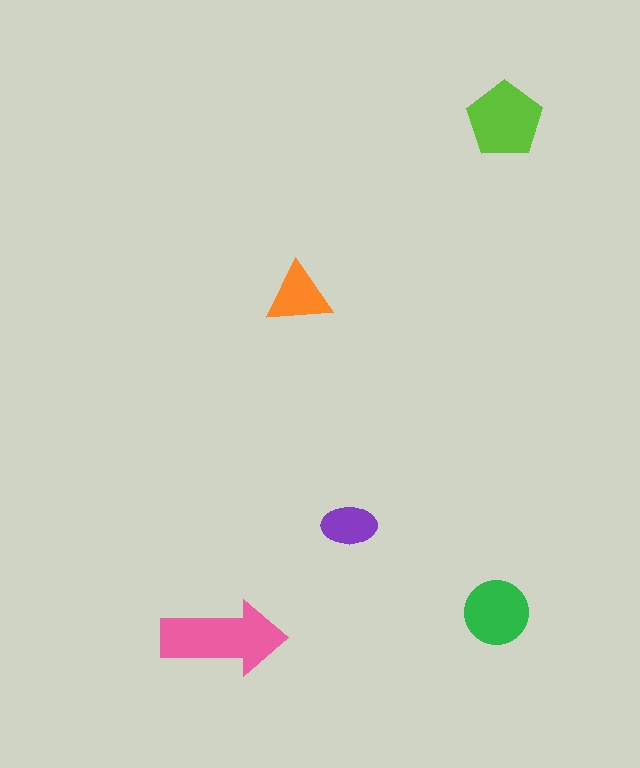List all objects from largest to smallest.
The pink arrow, the lime pentagon, the green circle, the orange triangle, the purple ellipse.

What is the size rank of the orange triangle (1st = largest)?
4th.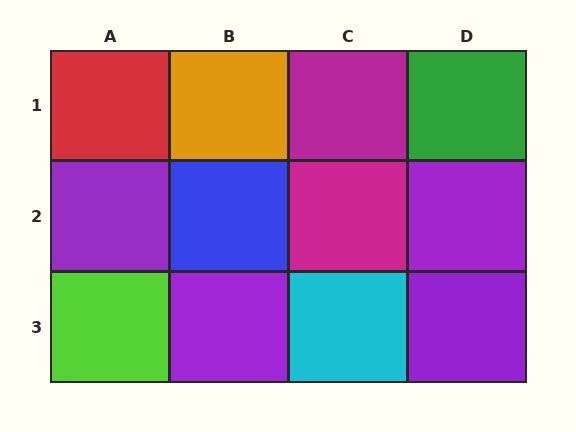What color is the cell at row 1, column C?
Magenta.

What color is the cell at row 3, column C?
Cyan.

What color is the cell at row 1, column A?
Red.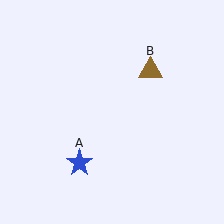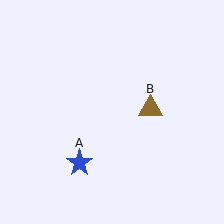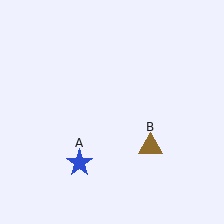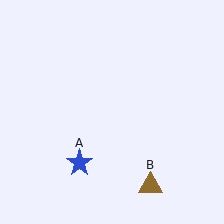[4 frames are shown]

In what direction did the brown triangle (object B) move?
The brown triangle (object B) moved down.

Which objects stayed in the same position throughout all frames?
Blue star (object A) remained stationary.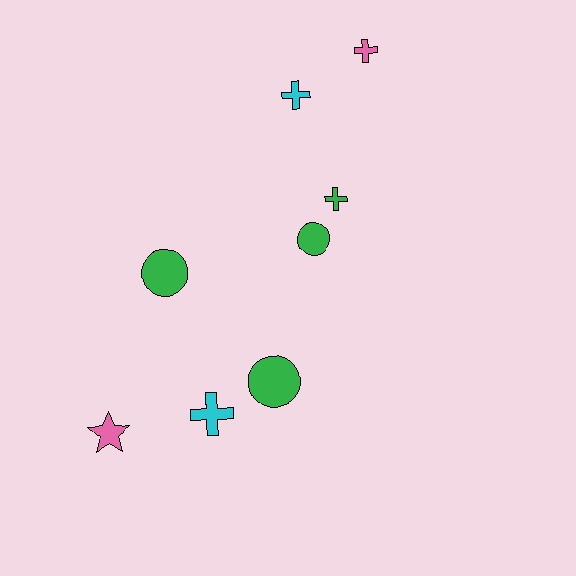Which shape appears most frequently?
Cross, with 4 objects.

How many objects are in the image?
There are 8 objects.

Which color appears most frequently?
Green, with 4 objects.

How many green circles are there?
There are 3 green circles.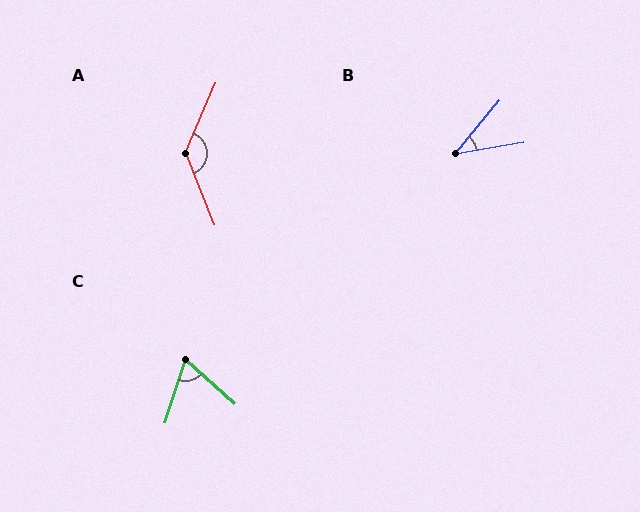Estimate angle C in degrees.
Approximately 66 degrees.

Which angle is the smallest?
B, at approximately 40 degrees.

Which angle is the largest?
A, at approximately 135 degrees.